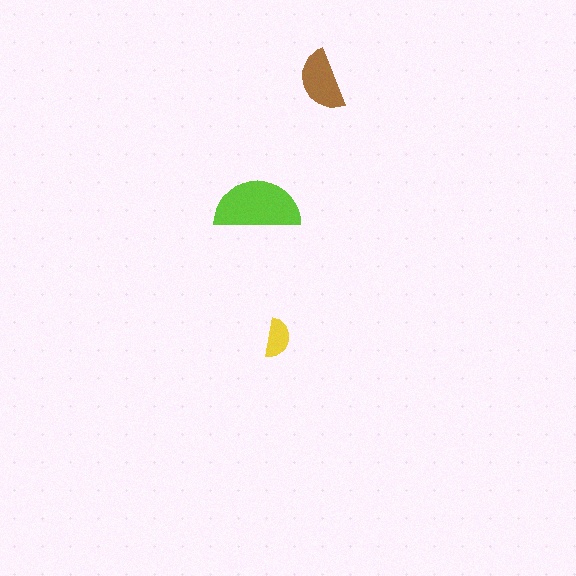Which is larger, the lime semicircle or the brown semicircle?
The lime one.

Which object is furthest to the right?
The brown semicircle is rightmost.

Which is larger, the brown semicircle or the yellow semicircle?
The brown one.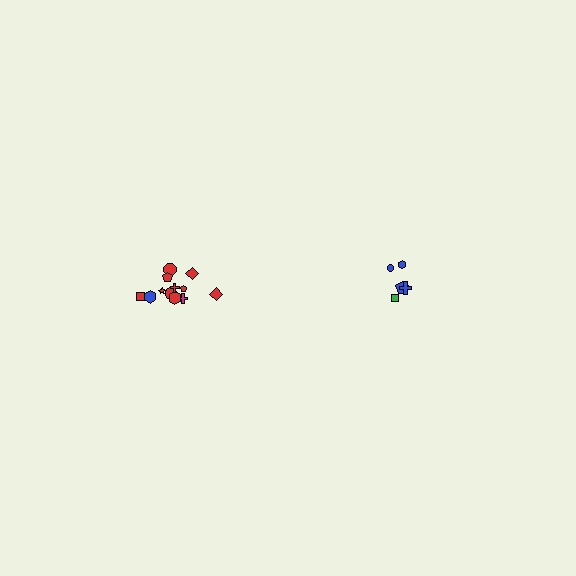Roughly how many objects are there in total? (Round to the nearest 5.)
Roughly 15 objects in total.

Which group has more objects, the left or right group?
The left group.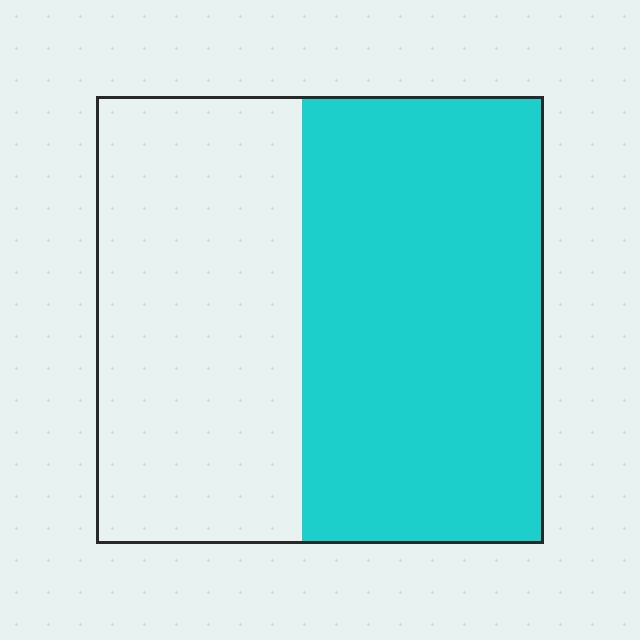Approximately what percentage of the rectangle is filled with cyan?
Approximately 55%.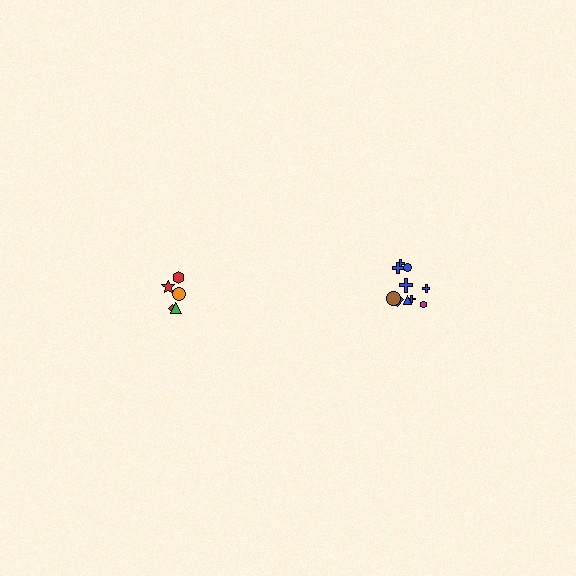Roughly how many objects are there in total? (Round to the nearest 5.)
Roughly 15 objects in total.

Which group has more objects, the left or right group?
The right group.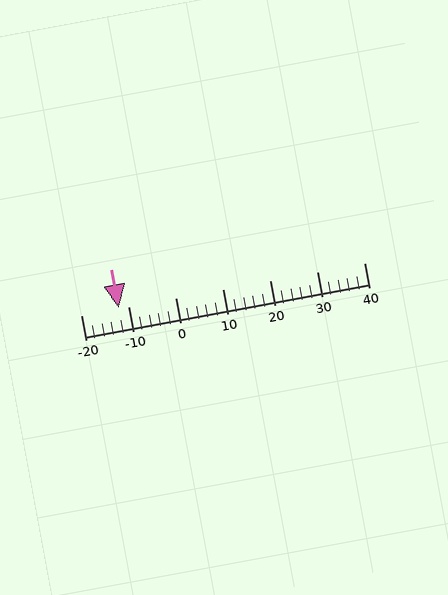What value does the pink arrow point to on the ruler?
The pink arrow points to approximately -12.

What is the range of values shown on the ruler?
The ruler shows values from -20 to 40.